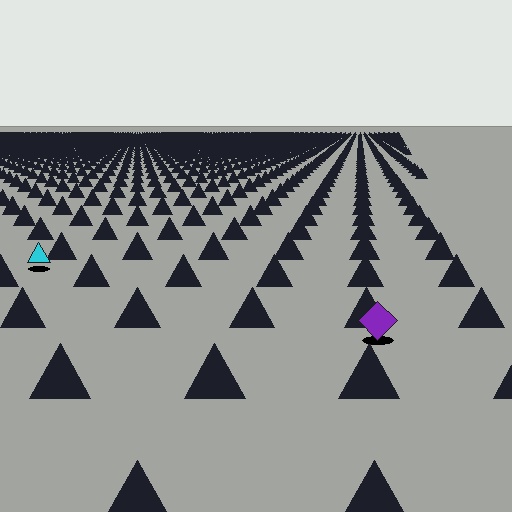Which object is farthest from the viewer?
The cyan triangle is farthest from the viewer. It appears smaller and the ground texture around it is denser.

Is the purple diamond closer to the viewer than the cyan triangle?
Yes. The purple diamond is closer — you can tell from the texture gradient: the ground texture is coarser near it.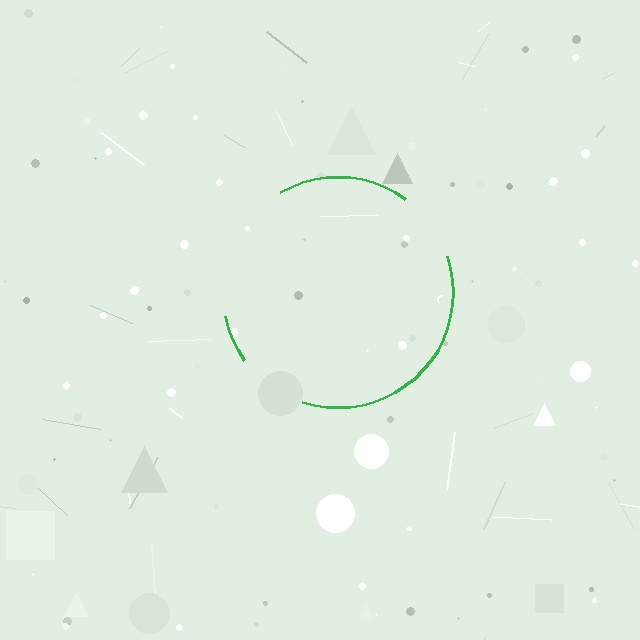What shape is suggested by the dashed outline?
The dashed outline suggests a circle.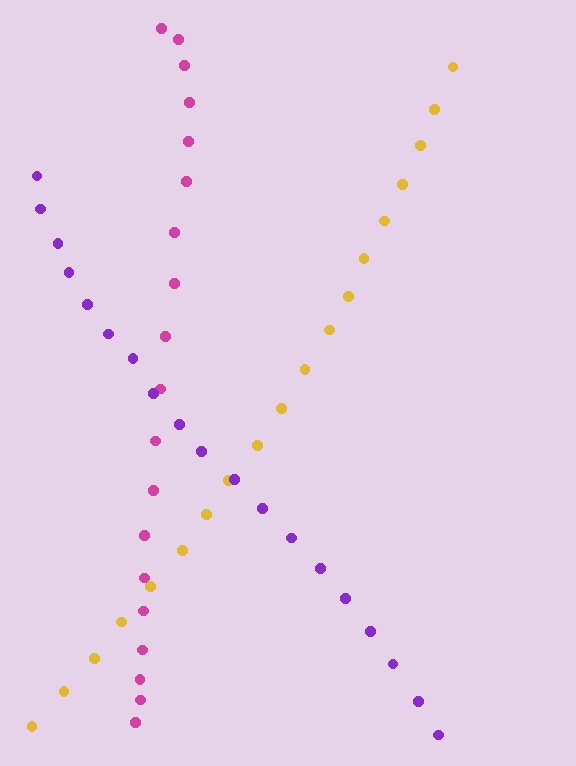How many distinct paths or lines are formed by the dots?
There are 3 distinct paths.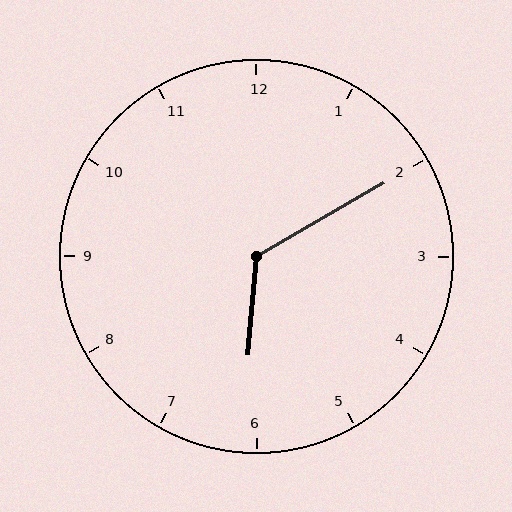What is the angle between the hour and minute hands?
Approximately 125 degrees.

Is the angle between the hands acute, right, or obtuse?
It is obtuse.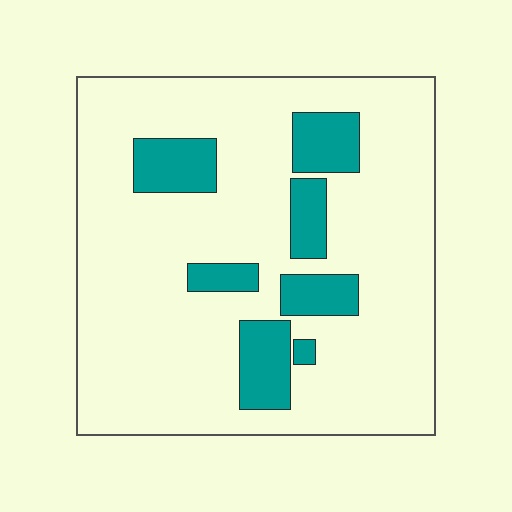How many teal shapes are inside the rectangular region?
7.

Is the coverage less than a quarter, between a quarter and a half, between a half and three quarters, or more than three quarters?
Less than a quarter.